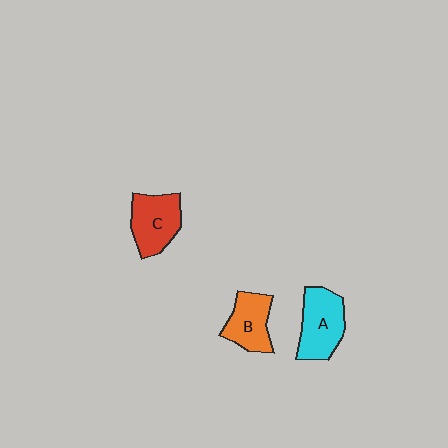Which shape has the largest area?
Shape A (cyan).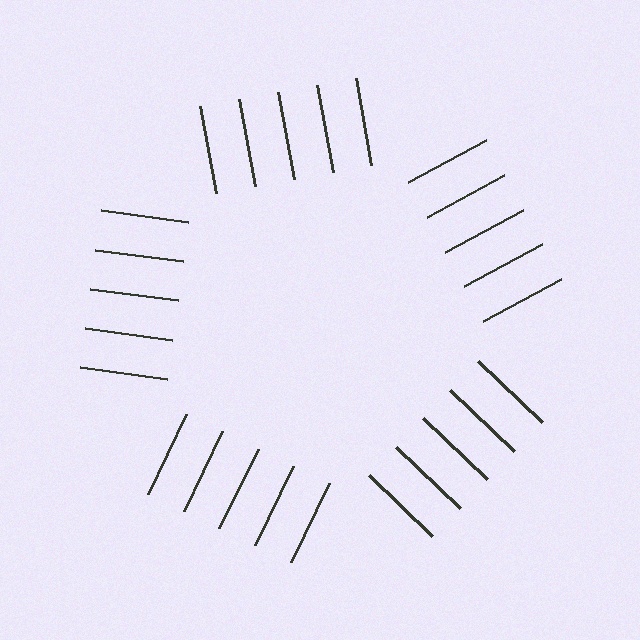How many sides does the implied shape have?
5 sides — the line-ends trace a pentagon.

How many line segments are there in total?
25 — 5 along each of the 5 edges.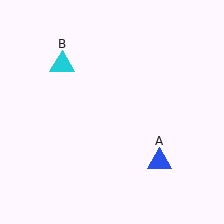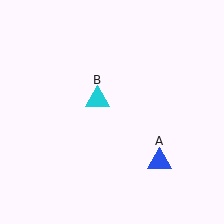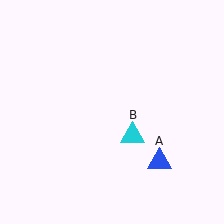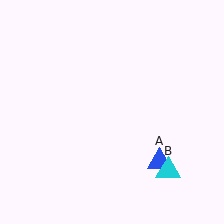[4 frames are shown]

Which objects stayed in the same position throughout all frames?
Blue triangle (object A) remained stationary.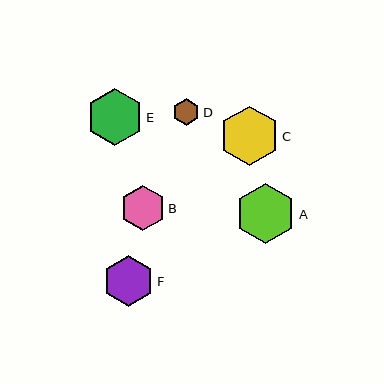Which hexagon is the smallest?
Hexagon D is the smallest with a size of approximately 27 pixels.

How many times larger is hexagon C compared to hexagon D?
Hexagon C is approximately 2.3 times the size of hexagon D.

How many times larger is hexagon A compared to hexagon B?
Hexagon A is approximately 1.4 times the size of hexagon B.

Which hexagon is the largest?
Hexagon A is the largest with a size of approximately 61 pixels.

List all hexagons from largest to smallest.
From largest to smallest: A, C, E, F, B, D.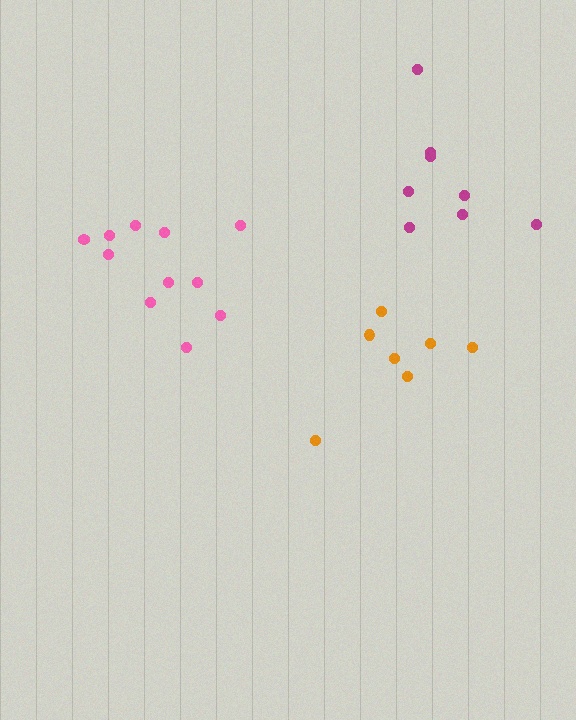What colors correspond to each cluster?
The clusters are colored: pink, orange, magenta.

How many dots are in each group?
Group 1: 11 dots, Group 2: 7 dots, Group 3: 8 dots (26 total).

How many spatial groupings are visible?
There are 3 spatial groupings.